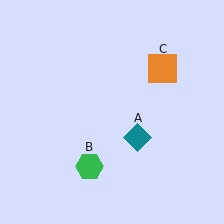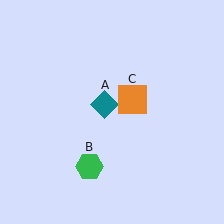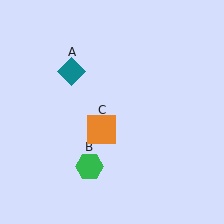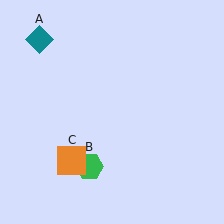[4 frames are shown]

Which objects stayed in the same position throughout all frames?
Green hexagon (object B) remained stationary.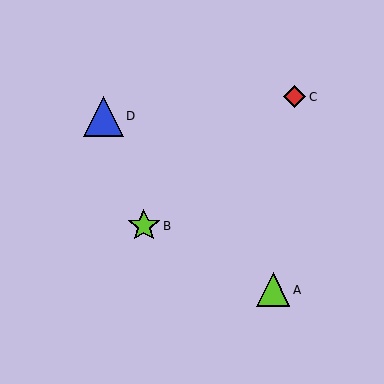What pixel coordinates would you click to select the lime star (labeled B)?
Click at (144, 226) to select the lime star B.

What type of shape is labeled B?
Shape B is a lime star.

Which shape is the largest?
The blue triangle (labeled D) is the largest.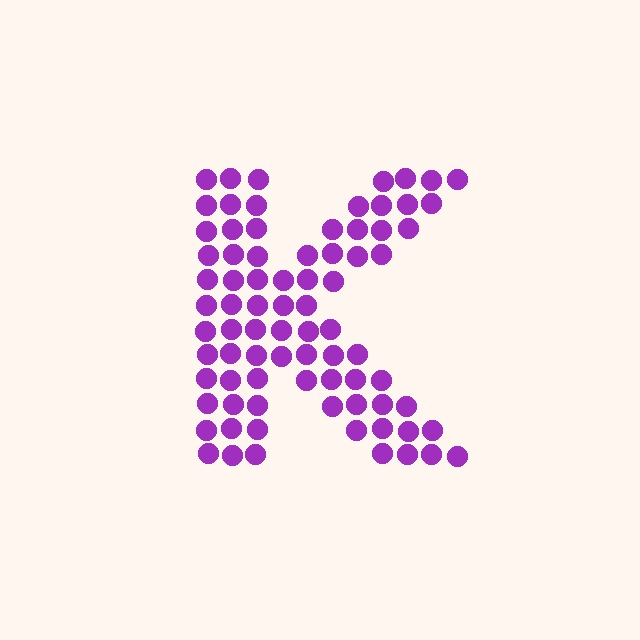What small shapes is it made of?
It is made of small circles.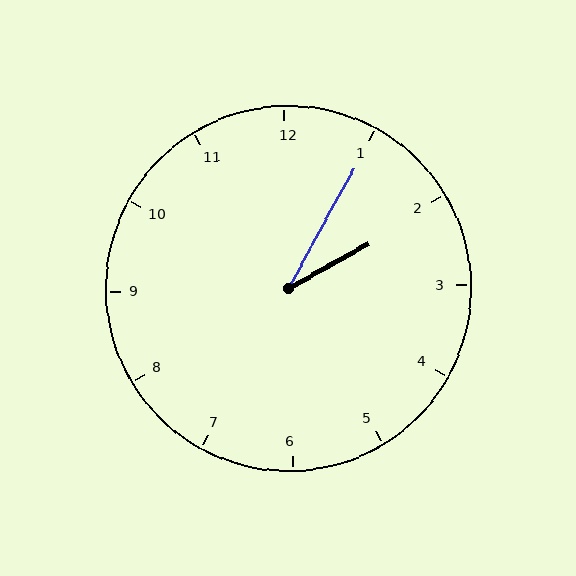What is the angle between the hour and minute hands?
Approximately 32 degrees.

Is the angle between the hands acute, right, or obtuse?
It is acute.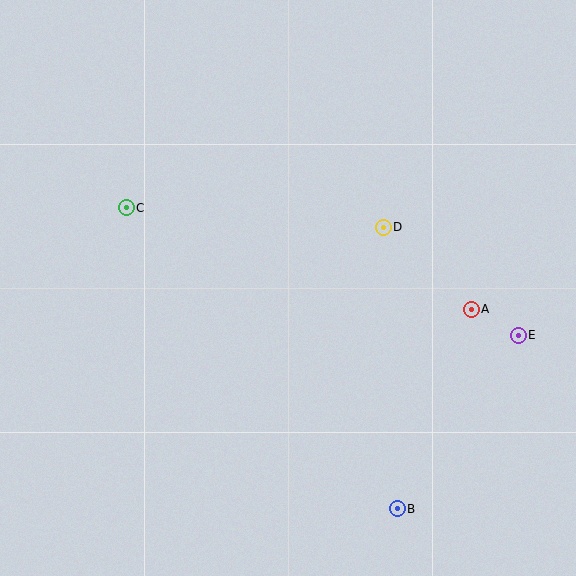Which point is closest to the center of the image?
Point D at (383, 227) is closest to the center.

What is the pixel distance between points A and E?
The distance between A and E is 54 pixels.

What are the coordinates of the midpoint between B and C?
The midpoint between B and C is at (262, 358).